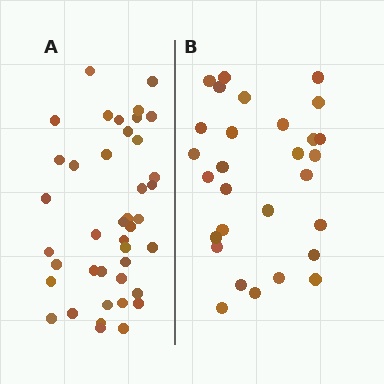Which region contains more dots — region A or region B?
Region A (the left region) has more dots.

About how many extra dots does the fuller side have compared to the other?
Region A has roughly 12 or so more dots than region B.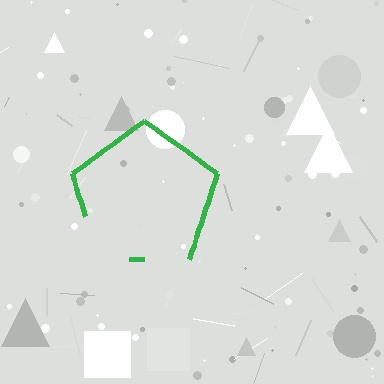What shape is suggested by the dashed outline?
The dashed outline suggests a pentagon.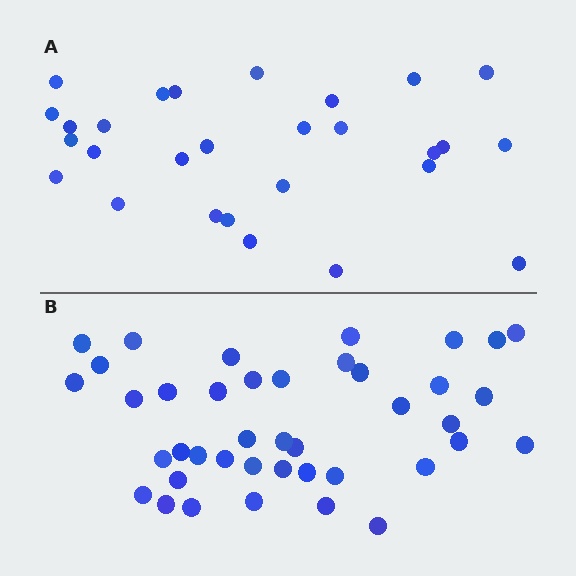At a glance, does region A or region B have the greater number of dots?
Region B (the bottom region) has more dots.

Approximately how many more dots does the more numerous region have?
Region B has approximately 15 more dots than region A.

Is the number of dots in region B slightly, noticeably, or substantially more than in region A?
Region B has substantially more. The ratio is roughly 1.5 to 1.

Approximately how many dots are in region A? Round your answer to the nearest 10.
About 30 dots. (The exact count is 28, which rounds to 30.)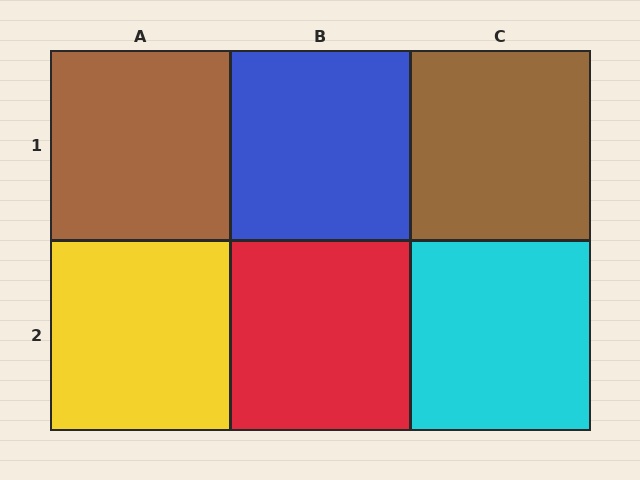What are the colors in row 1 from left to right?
Brown, blue, brown.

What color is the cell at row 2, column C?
Cyan.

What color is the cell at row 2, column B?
Red.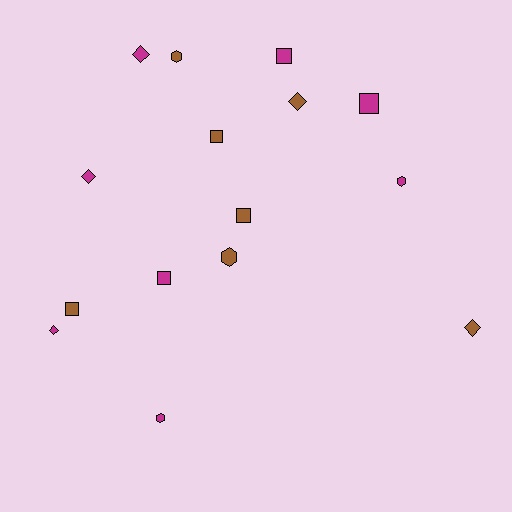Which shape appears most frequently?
Square, with 6 objects.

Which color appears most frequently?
Magenta, with 8 objects.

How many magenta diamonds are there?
There are 3 magenta diamonds.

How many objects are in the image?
There are 15 objects.